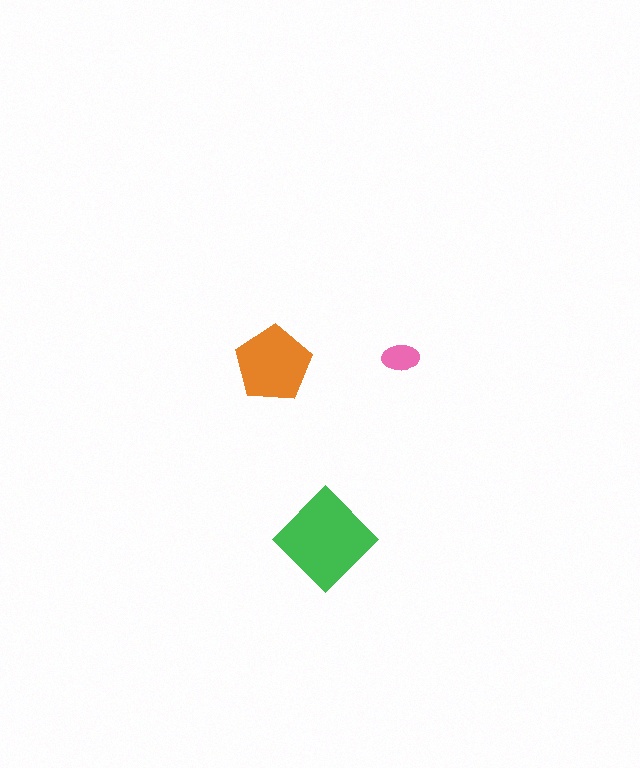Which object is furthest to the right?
The pink ellipse is rightmost.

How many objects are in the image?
There are 3 objects in the image.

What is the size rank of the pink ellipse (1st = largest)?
3rd.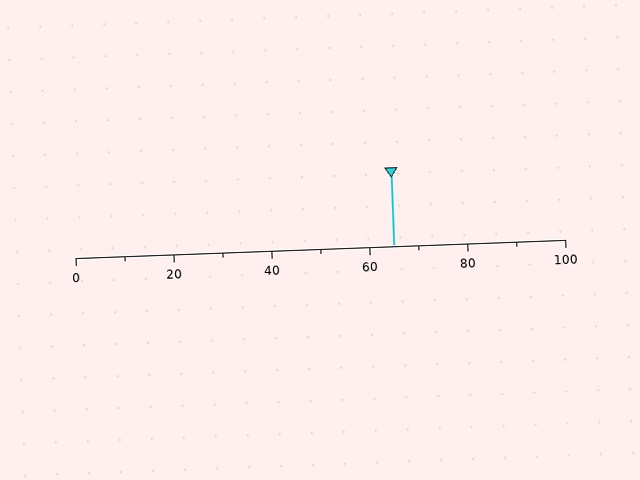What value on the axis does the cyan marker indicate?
The marker indicates approximately 65.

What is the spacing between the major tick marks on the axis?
The major ticks are spaced 20 apart.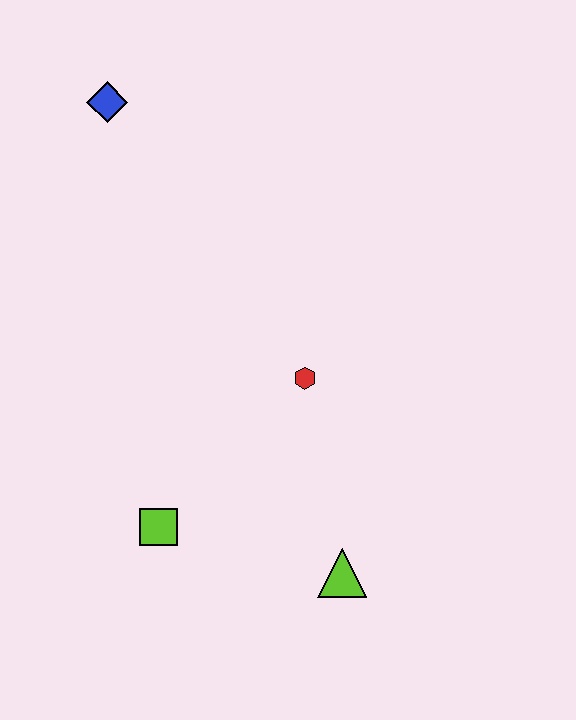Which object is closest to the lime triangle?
The lime square is closest to the lime triangle.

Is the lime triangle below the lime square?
Yes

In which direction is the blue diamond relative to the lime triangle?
The blue diamond is above the lime triangle.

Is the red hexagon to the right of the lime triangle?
No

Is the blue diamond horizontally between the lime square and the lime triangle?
No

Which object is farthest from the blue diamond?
The lime triangle is farthest from the blue diamond.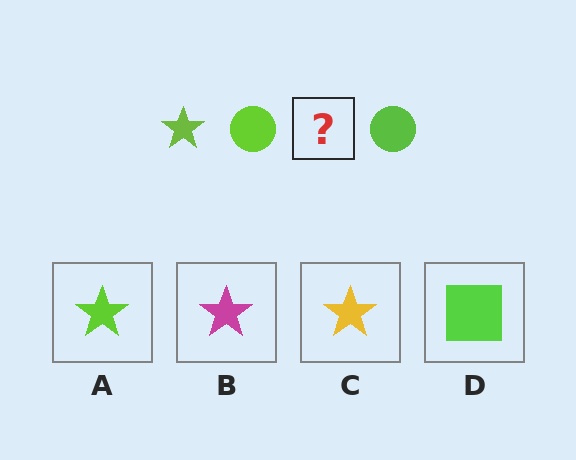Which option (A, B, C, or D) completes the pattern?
A.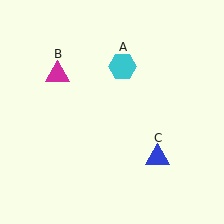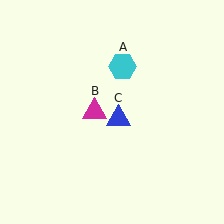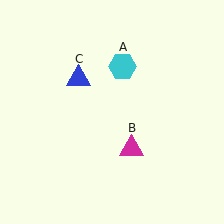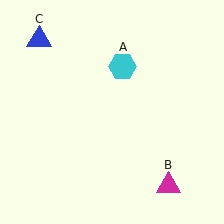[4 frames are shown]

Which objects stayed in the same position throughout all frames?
Cyan hexagon (object A) remained stationary.